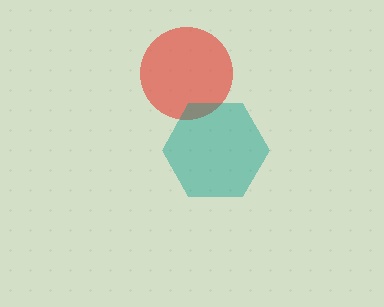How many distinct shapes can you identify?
There are 2 distinct shapes: a red circle, a teal hexagon.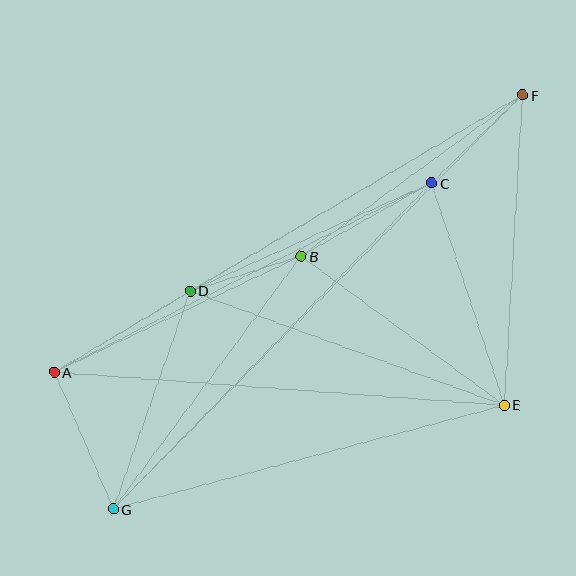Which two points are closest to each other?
Points B and D are closest to each other.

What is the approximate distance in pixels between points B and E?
The distance between B and E is approximately 252 pixels.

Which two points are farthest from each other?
Points F and G are farthest from each other.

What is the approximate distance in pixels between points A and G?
The distance between A and G is approximately 149 pixels.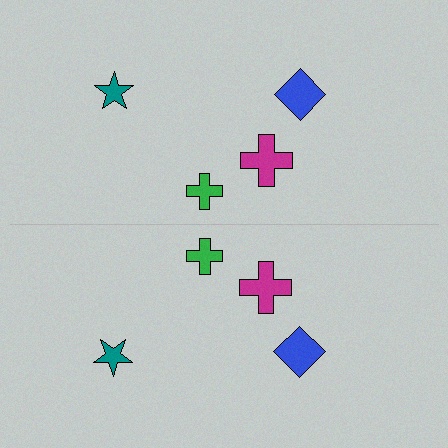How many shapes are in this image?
There are 8 shapes in this image.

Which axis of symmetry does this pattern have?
The pattern has a horizontal axis of symmetry running through the center of the image.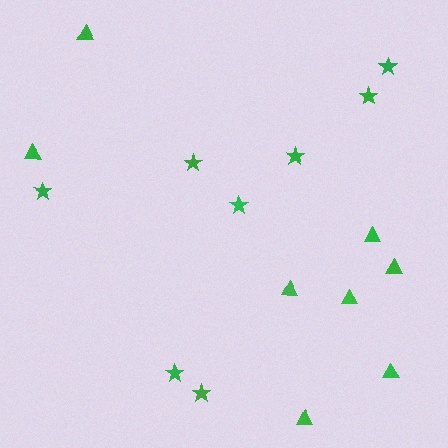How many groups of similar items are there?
There are 2 groups: one group of stars (8) and one group of triangles (8).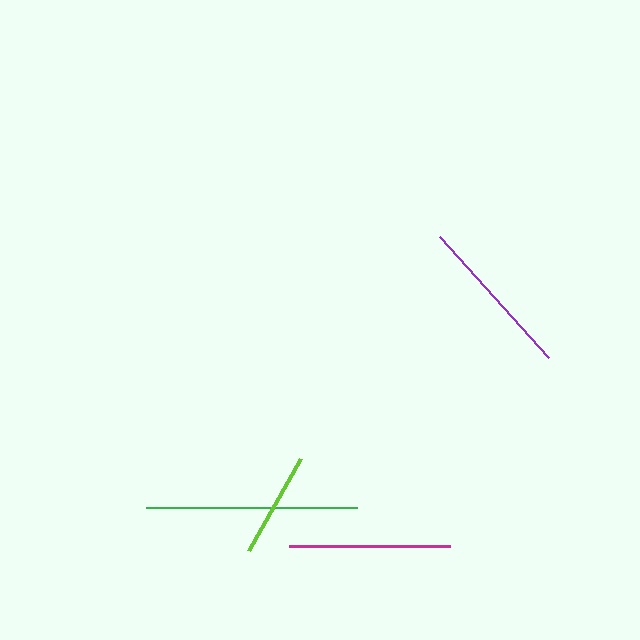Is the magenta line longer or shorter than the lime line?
The magenta line is longer than the lime line.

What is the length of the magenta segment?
The magenta segment is approximately 161 pixels long.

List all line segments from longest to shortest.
From longest to shortest: green, purple, magenta, lime.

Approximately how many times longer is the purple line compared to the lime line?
The purple line is approximately 1.5 times the length of the lime line.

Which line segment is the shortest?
The lime line is the shortest at approximately 106 pixels.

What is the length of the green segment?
The green segment is approximately 211 pixels long.